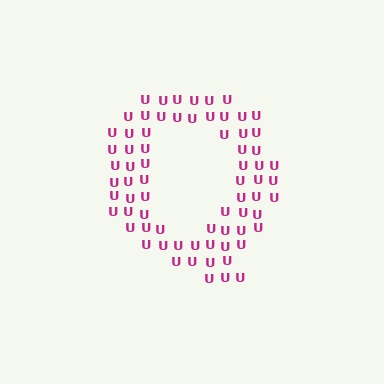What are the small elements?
The small elements are letter U's.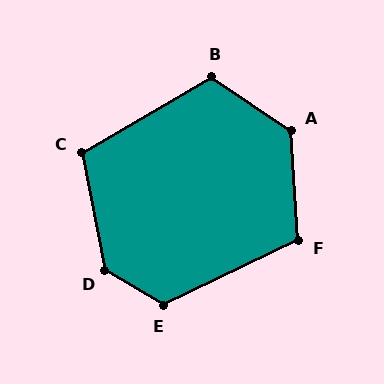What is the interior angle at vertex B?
Approximately 116 degrees (obtuse).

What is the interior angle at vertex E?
Approximately 123 degrees (obtuse).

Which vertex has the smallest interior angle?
C, at approximately 109 degrees.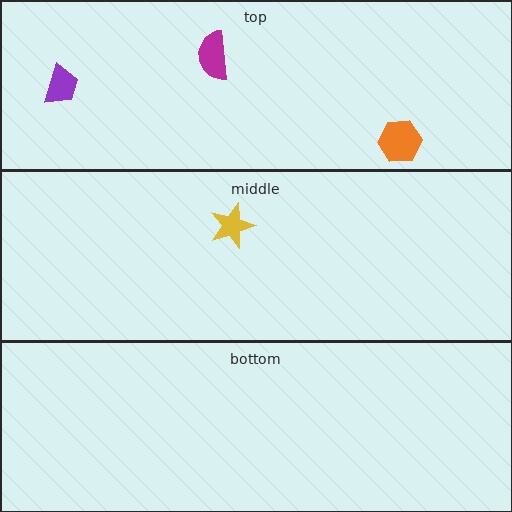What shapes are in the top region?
The purple trapezoid, the orange hexagon, the magenta semicircle.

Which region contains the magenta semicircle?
The top region.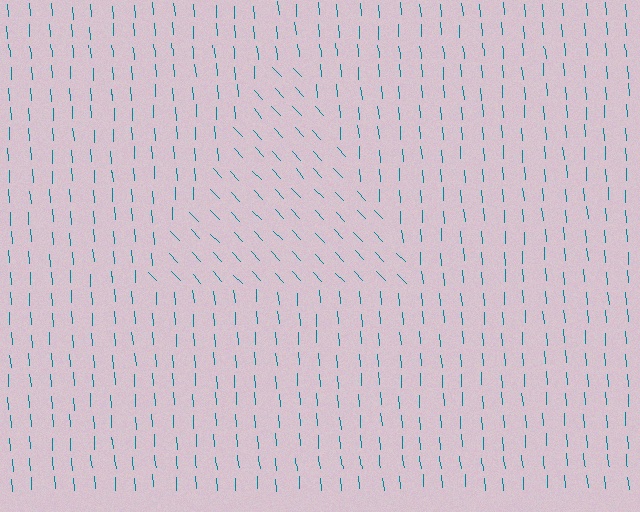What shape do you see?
I see a triangle.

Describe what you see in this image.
The image is filled with small teal line segments. A triangle region in the image has lines oriented differently from the surrounding lines, creating a visible texture boundary.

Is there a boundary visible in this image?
Yes, there is a texture boundary formed by a change in line orientation.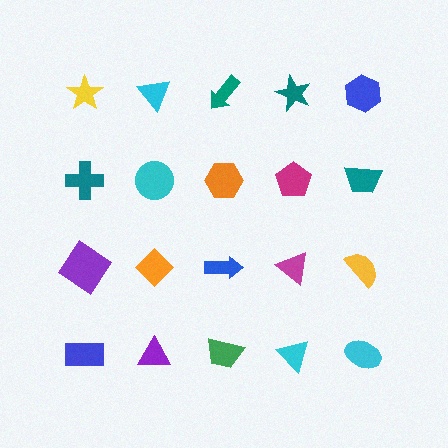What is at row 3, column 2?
An orange diamond.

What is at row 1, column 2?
A cyan triangle.